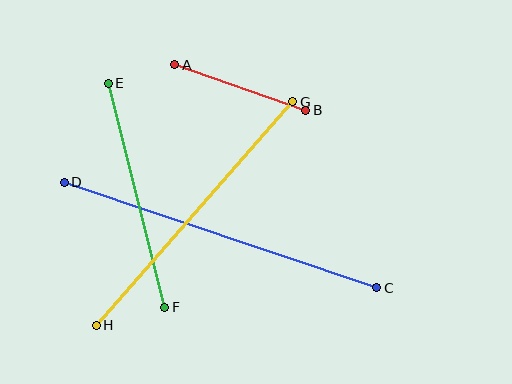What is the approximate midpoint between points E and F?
The midpoint is at approximately (137, 195) pixels.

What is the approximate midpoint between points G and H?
The midpoint is at approximately (195, 214) pixels.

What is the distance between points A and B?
The distance is approximately 138 pixels.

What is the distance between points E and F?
The distance is approximately 231 pixels.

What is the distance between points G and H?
The distance is approximately 298 pixels.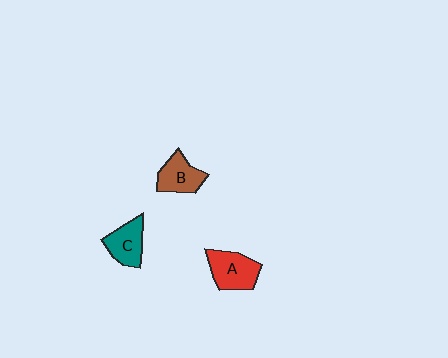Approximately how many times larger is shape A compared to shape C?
Approximately 1.2 times.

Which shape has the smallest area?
Shape B (brown).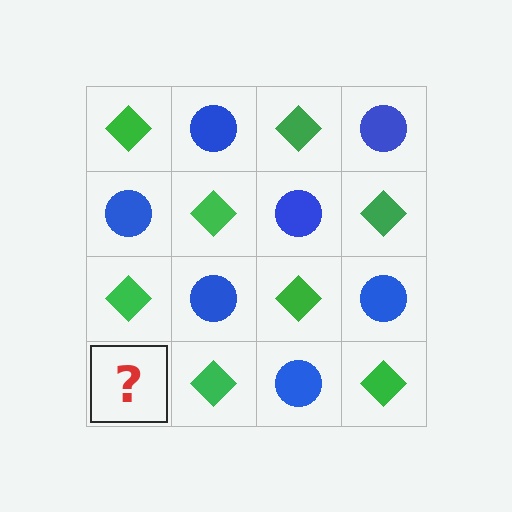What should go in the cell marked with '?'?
The missing cell should contain a blue circle.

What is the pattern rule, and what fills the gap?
The rule is that it alternates green diamond and blue circle in a checkerboard pattern. The gap should be filled with a blue circle.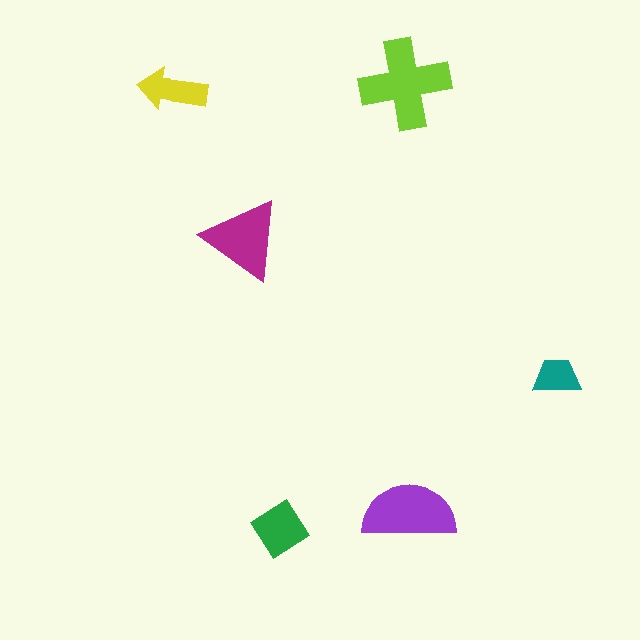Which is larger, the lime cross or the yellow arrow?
The lime cross.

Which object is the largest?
The lime cross.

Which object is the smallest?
The teal trapezoid.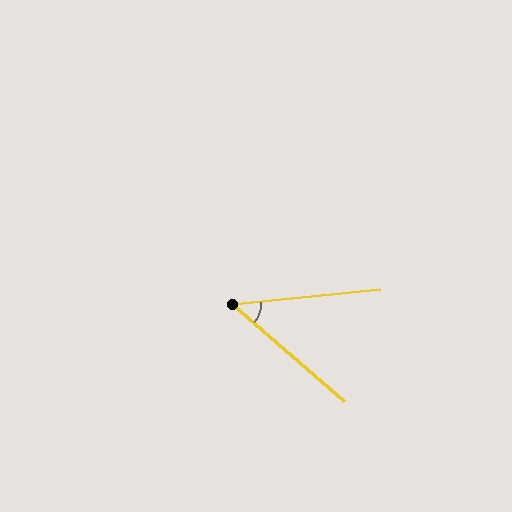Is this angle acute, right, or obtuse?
It is acute.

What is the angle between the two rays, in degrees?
Approximately 47 degrees.